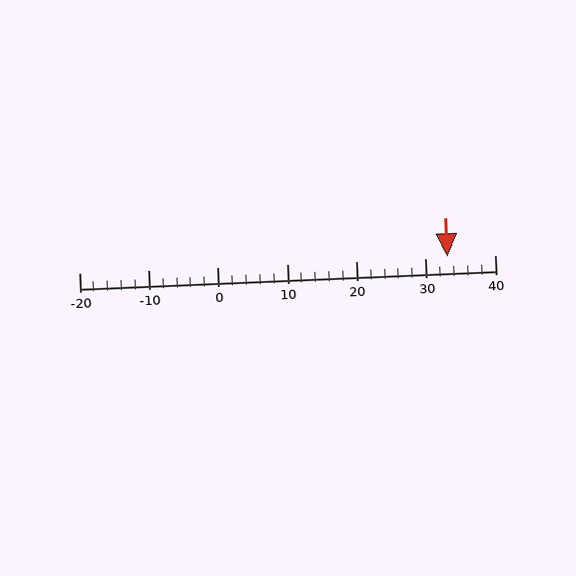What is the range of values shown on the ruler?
The ruler shows values from -20 to 40.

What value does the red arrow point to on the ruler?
The red arrow points to approximately 33.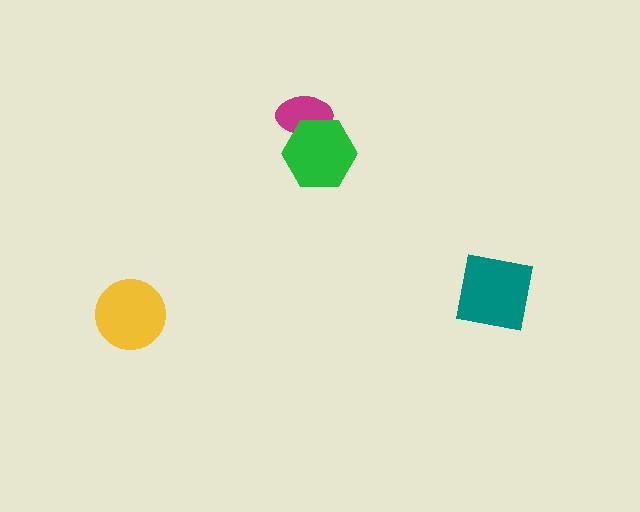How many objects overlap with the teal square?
0 objects overlap with the teal square.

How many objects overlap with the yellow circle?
0 objects overlap with the yellow circle.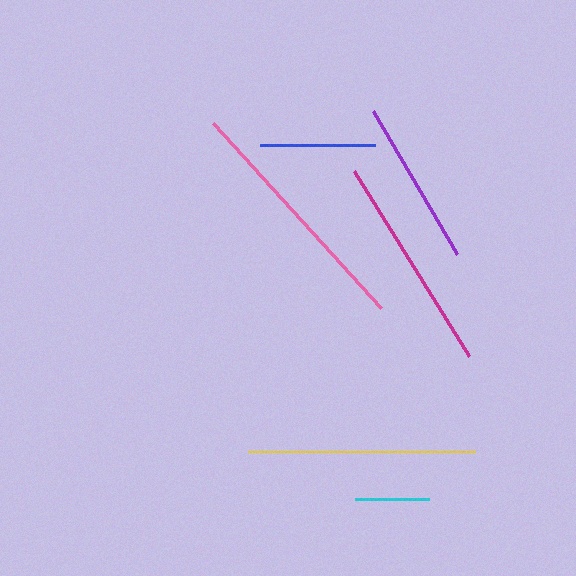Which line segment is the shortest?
The cyan line is the shortest at approximately 74 pixels.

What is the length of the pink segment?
The pink segment is approximately 249 pixels long.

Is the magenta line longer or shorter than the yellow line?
The yellow line is longer than the magenta line.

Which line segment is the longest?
The pink line is the longest at approximately 249 pixels.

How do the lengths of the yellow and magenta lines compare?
The yellow and magenta lines are approximately the same length.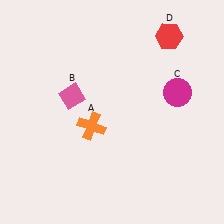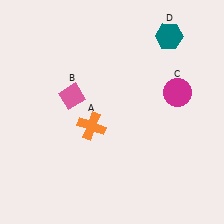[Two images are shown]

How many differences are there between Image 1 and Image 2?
There is 1 difference between the two images.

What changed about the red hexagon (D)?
In Image 1, D is red. In Image 2, it changed to teal.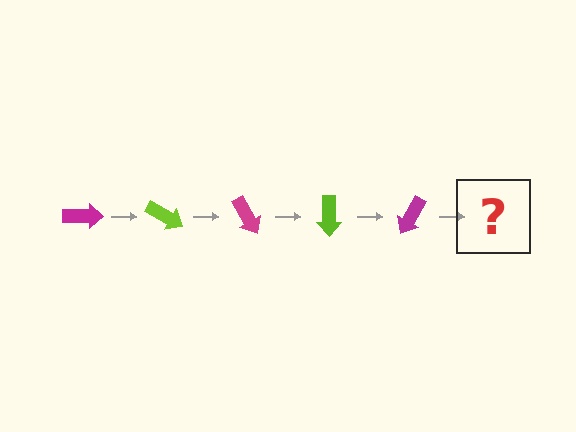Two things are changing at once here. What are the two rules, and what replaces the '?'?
The two rules are that it rotates 30 degrees each step and the color cycles through magenta and lime. The '?' should be a lime arrow, rotated 150 degrees from the start.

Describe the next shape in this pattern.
It should be a lime arrow, rotated 150 degrees from the start.